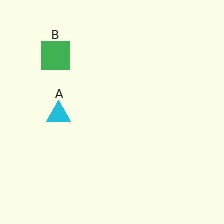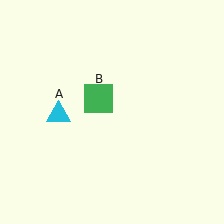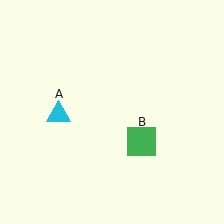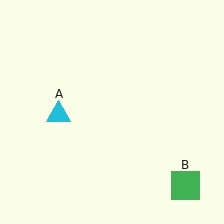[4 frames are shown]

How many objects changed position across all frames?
1 object changed position: green square (object B).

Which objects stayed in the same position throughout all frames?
Cyan triangle (object A) remained stationary.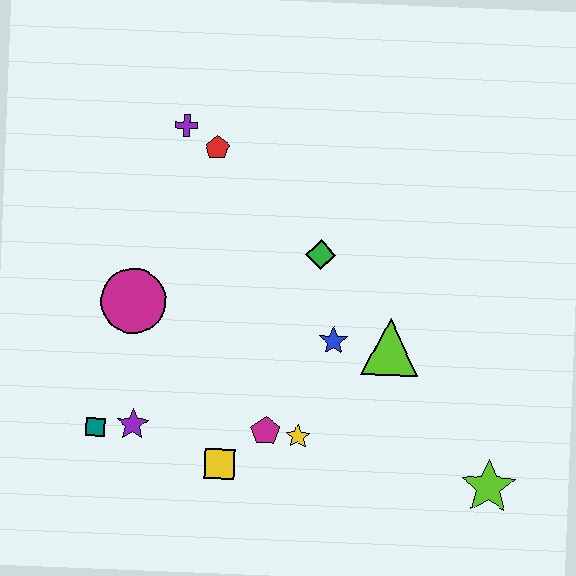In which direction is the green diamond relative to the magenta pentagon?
The green diamond is above the magenta pentagon.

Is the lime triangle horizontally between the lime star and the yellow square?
Yes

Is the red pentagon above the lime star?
Yes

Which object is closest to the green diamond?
The blue star is closest to the green diamond.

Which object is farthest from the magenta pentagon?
The purple cross is farthest from the magenta pentagon.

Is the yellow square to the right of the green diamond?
No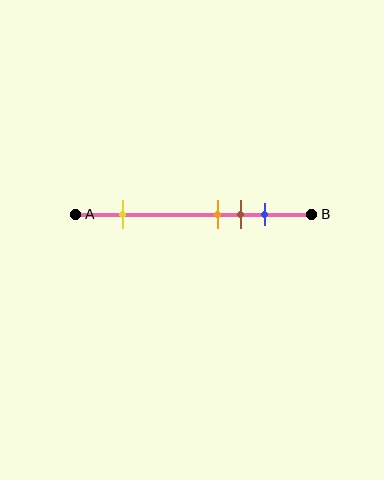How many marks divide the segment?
There are 4 marks dividing the segment.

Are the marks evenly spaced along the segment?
No, the marks are not evenly spaced.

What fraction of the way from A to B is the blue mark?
The blue mark is approximately 80% (0.8) of the way from A to B.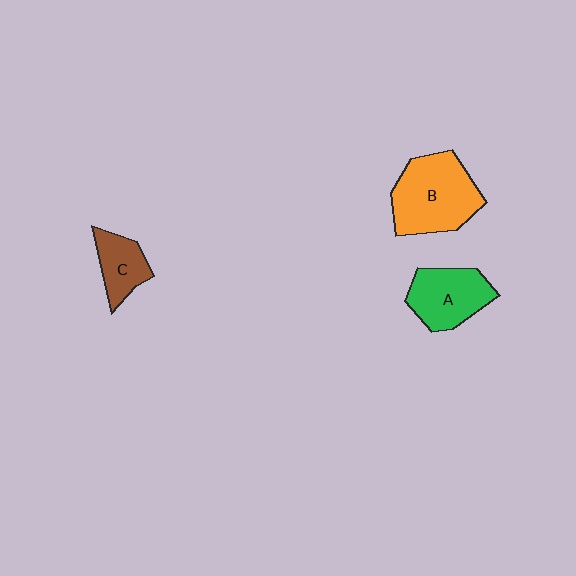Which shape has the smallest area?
Shape C (brown).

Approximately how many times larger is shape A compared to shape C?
Approximately 1.5 times.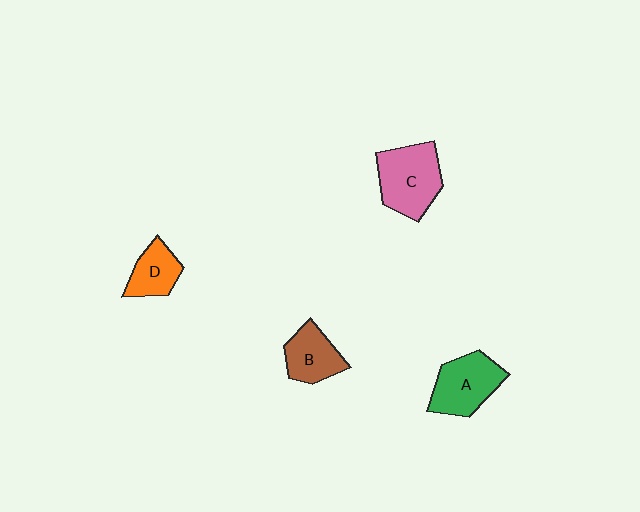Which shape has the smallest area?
Shape D (orange).